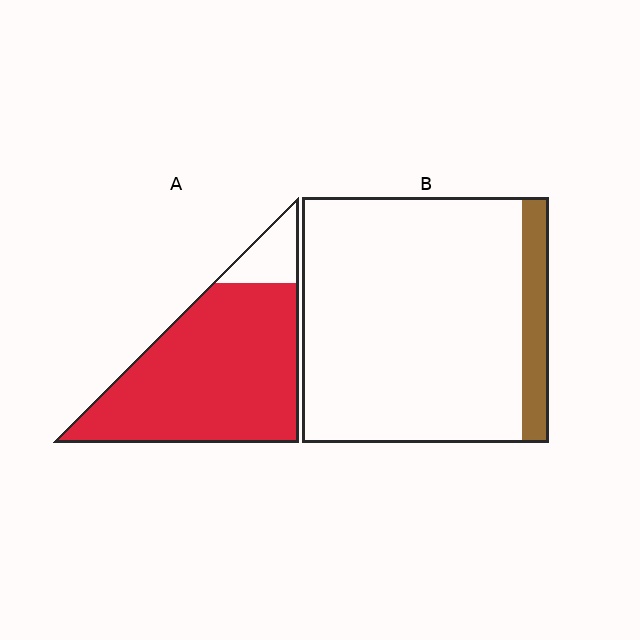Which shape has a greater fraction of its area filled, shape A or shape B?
Shape A.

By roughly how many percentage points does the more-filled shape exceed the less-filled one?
By roughly 75 percentage points (A over B).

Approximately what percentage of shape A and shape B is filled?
A is approximately 90% and B is approximately 10%.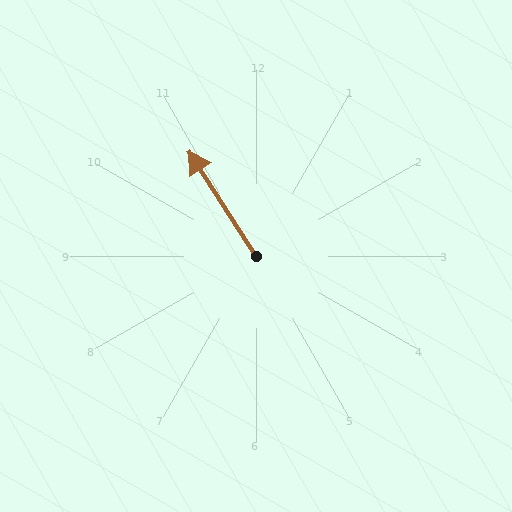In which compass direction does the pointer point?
Northwest.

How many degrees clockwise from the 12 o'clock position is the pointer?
Approximately 327 degrees.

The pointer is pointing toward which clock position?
Roughly 11 o'clock.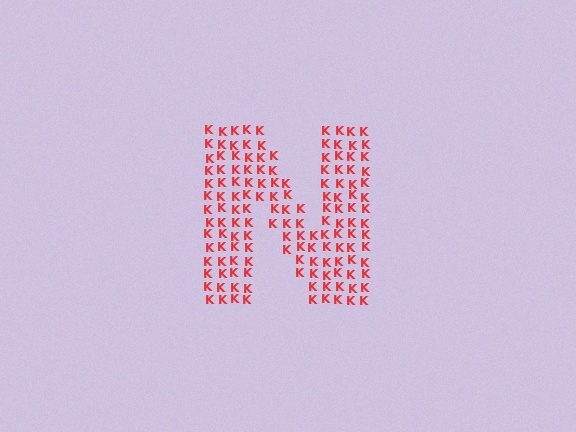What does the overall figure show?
The overall figure shows the letter N.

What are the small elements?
The small elements are letter K's.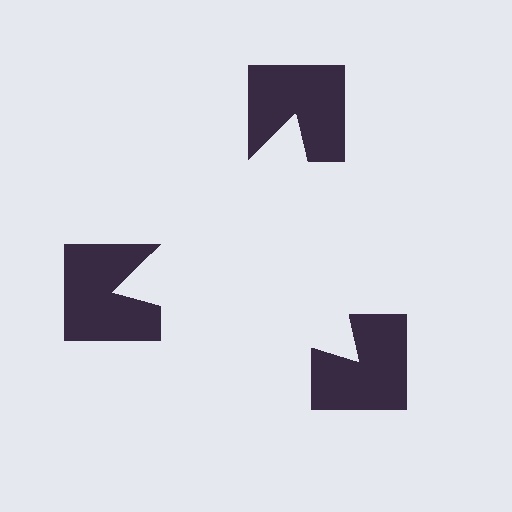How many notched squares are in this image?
There are 3 — one at each vertex of the illusory triangle.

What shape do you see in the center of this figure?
An illusory triangle — its edges are inferred from the aligned wedge cuts in the notched squares, not physically drawn.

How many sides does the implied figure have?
3 sides.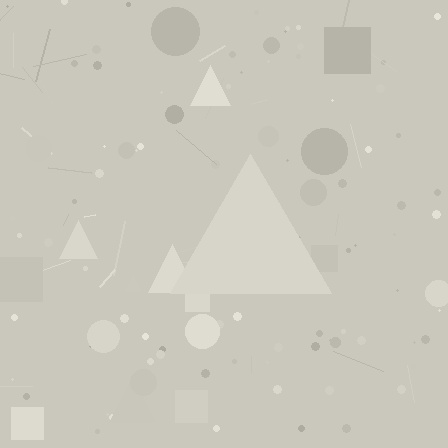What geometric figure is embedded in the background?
A triangle is embedded in the background.